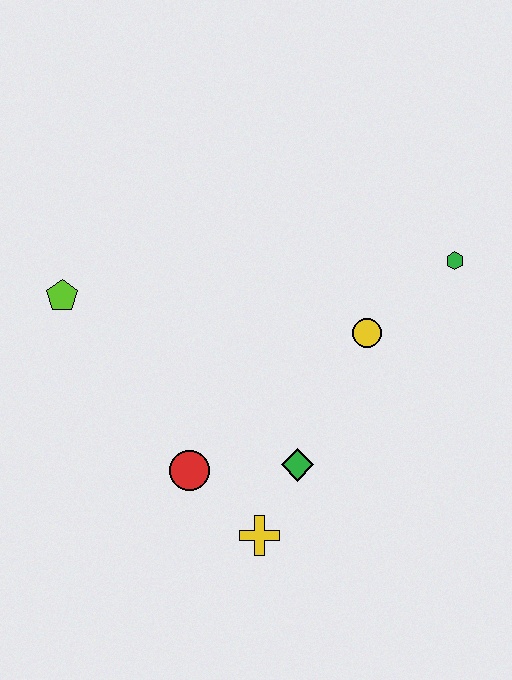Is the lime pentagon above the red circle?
Yes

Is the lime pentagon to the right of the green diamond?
No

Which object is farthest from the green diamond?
The lime pentagon is farthest from the green diamond.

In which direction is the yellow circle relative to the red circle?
The yellow circle is to the right of the red circle.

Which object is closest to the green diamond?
The yellow cross is closest to the green diamond.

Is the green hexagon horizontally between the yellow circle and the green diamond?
No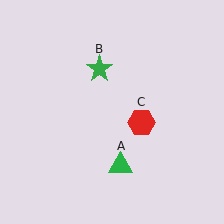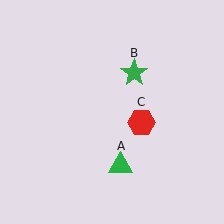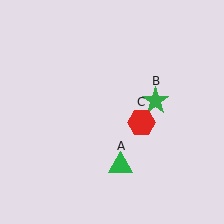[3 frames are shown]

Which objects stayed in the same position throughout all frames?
Green triangle (object A) and red hexagon (object C) remained stationary.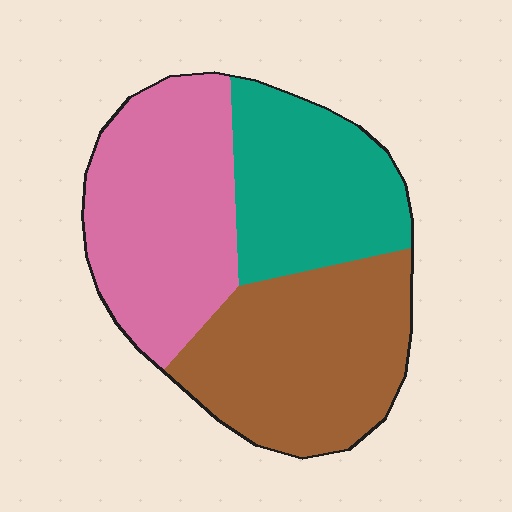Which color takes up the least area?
Teal, at roughly 30%.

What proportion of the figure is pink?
Pink covers about 35% of the figure.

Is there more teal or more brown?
Brown.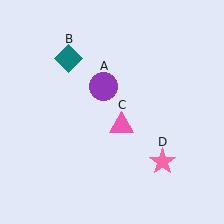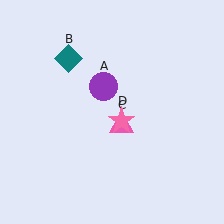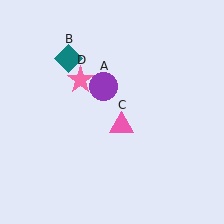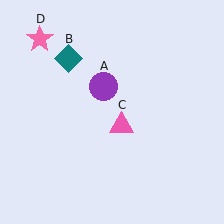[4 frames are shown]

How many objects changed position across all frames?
1 object changed position: pink star (object D).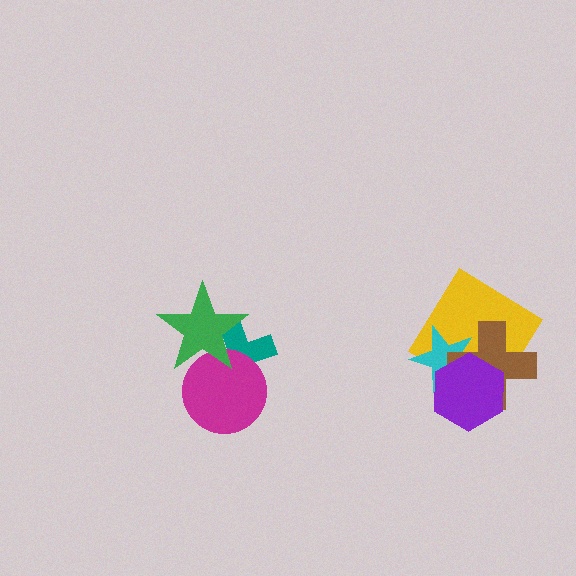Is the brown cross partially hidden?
Yes, it is partially covered by another shape.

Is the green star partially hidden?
No, no other shape covers it.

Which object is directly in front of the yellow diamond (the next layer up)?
The cyan star is directly in front of the yellow diamond.